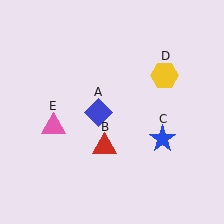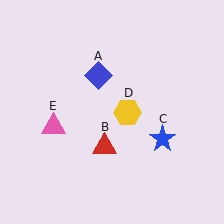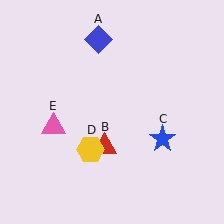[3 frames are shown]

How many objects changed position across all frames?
2 objects changed position: blue diamond (object A), yellow hexagon (object D).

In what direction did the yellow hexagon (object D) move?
The yellow hexagon (object D) moved down and to the left.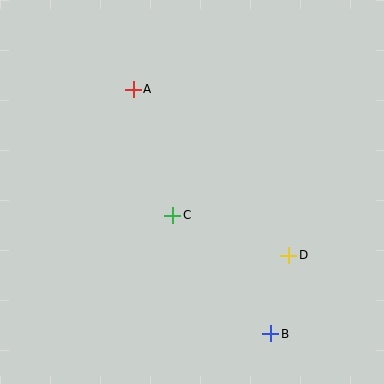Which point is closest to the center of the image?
Point C at (173, 215) is closest to the center.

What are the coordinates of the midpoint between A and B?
The midpoint between A and B is at (202, 212).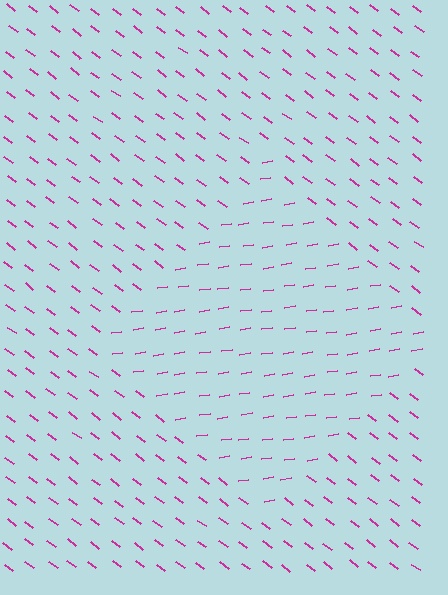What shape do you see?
I see a diamond.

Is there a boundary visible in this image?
Yes, there is a texture boundary formed by a change in line orientation.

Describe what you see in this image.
The image is filled with small magenta line segments. A diamond region in the image has lines oriented differently from the surrounding lines, creating a visible texture boundary.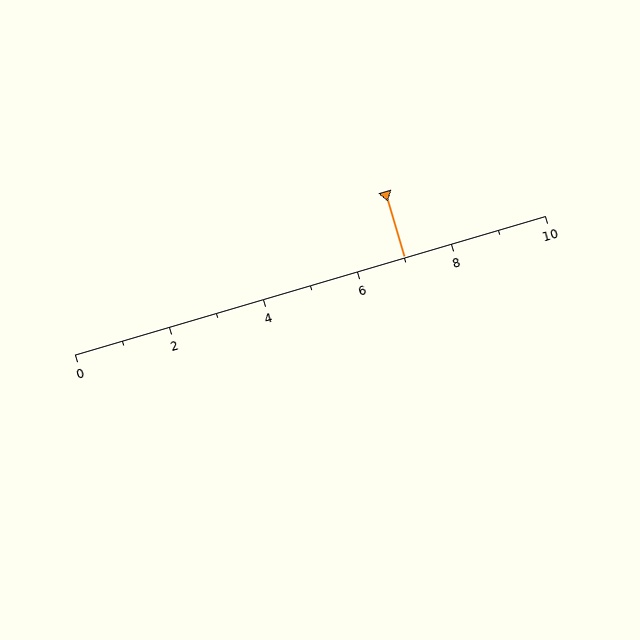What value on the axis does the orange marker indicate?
The marker indicates approximately 7.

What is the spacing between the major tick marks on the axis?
The major ticks are spaced 2 apart.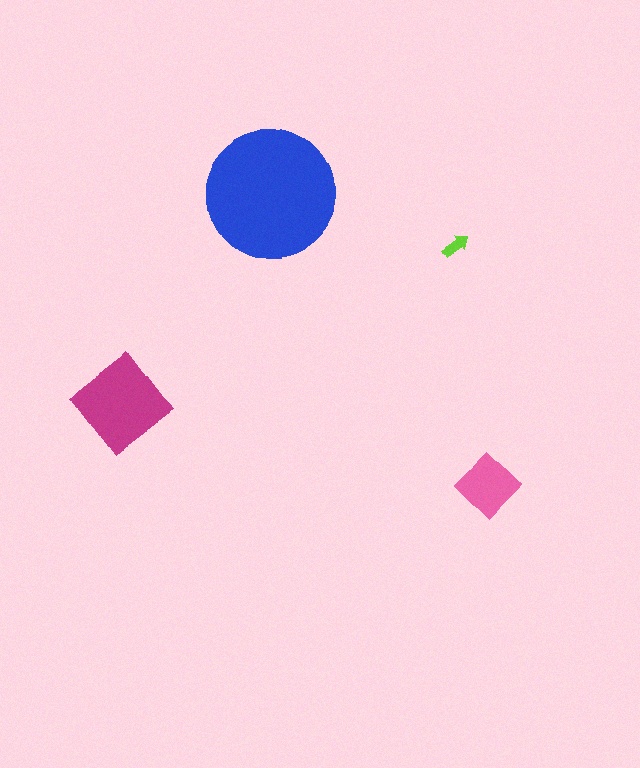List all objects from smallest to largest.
The lime arrow, the pink diamond, the magenta diamond, the blue circle.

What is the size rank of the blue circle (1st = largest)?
1st.